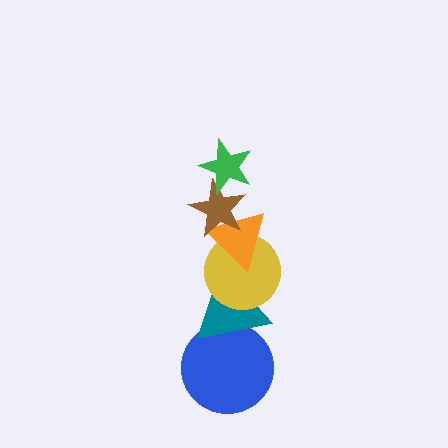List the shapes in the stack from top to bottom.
From top to bottom: the green star, the brown star, the orange triangle, the yellow circle, the teal triangle, the blue circle.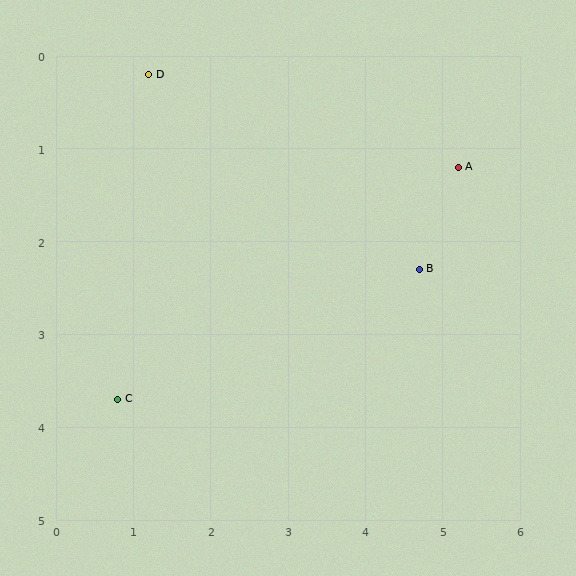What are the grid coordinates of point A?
Point A is at approximately (5.2, 1.2).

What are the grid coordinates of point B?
Point B is at approximately (4.7, 2.3).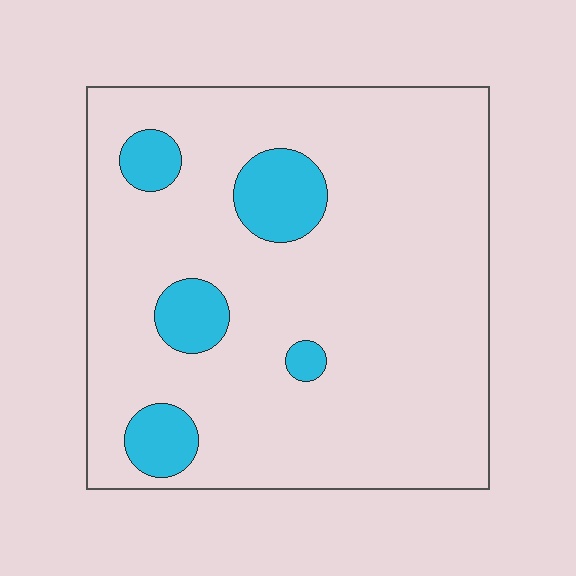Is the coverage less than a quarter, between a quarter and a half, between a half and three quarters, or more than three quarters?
Less than a quarter.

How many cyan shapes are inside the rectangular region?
5.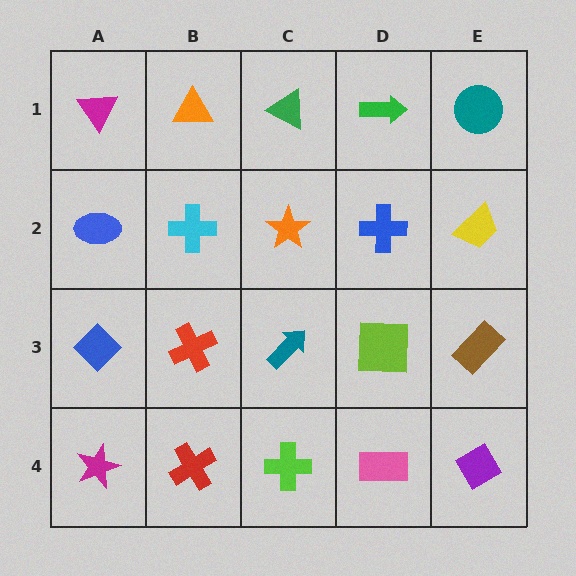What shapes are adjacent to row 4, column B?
A red cross (row 3, column B), a magenta star (row 4, column A), a lime cross (row 4, column C).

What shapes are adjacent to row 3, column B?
A cyan cross (row 2, column B), a red cross (row 4, column B), a blue diamond (row 3, column A), a teal arrow (row 3, column C).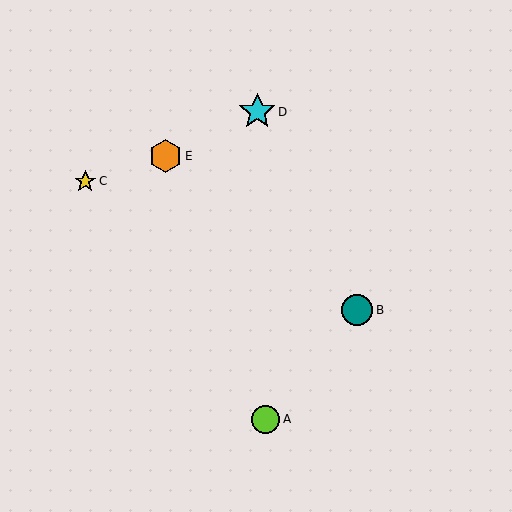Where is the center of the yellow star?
The center of the yellow star is at (85, 182).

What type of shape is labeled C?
Shape C is a yellow star.